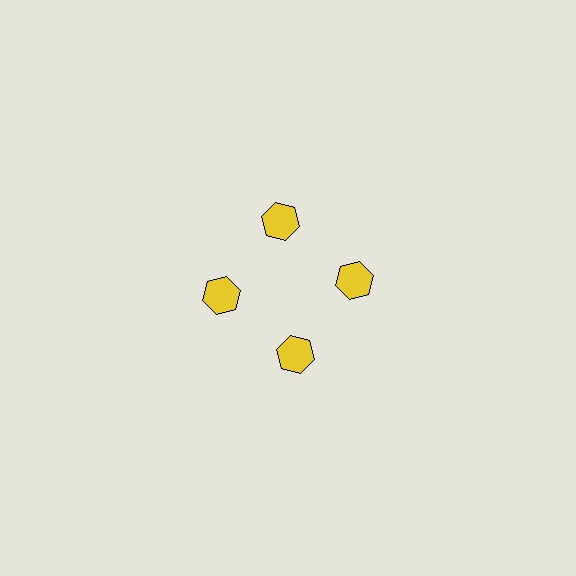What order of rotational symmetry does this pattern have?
This pattern has 4-fold rotational symmetry.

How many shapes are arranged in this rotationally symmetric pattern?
There are 4 shapes, arranged in 4 groups of 1.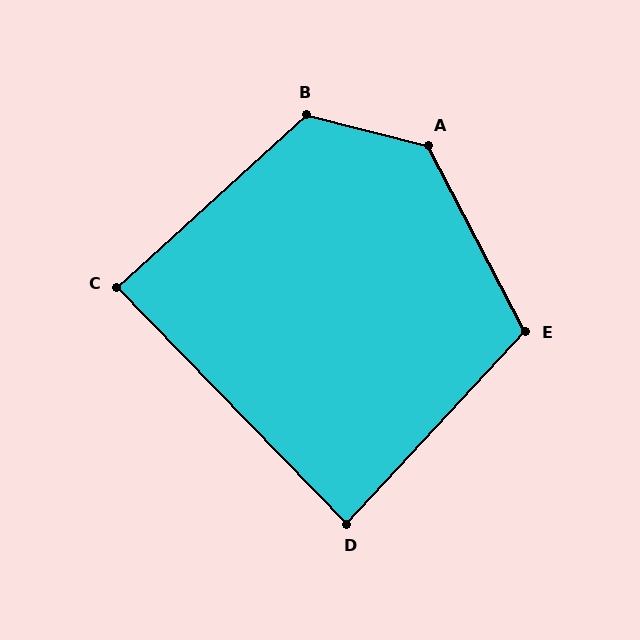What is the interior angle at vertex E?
Approximately 110 degrees (obtuse).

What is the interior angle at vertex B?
Approximately 124 degrees (obtuse).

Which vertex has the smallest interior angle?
D, at approximately 87 degrees.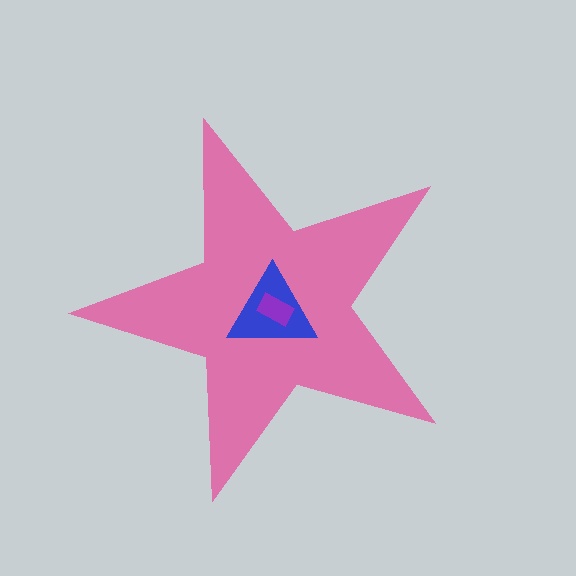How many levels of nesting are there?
3.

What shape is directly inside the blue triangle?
The purple rectangle.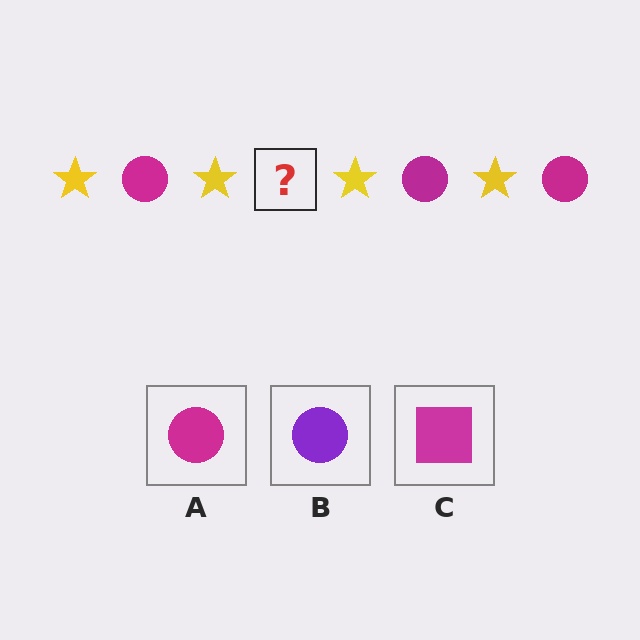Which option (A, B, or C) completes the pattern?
A.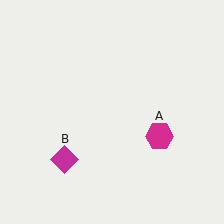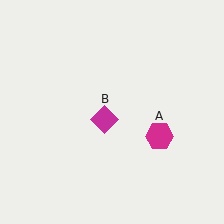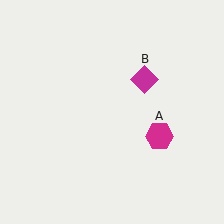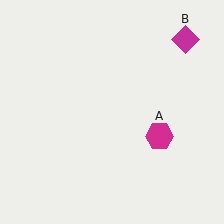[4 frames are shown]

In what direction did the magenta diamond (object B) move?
The magenta diamond (object B) moved up and to the right.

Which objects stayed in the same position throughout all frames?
Magenta hexagon (object A) remained stationary.